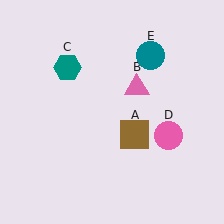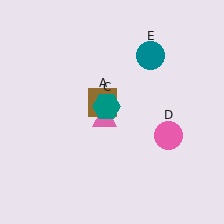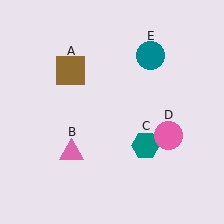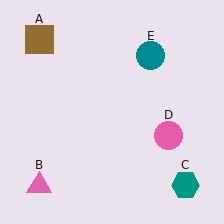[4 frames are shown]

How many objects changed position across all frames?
3 objects changed position: brown square (object A), pink triangle (object B), teal hexagon (object C).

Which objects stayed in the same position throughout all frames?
Pink circle (object D) and teal circle (object E) remained stationary.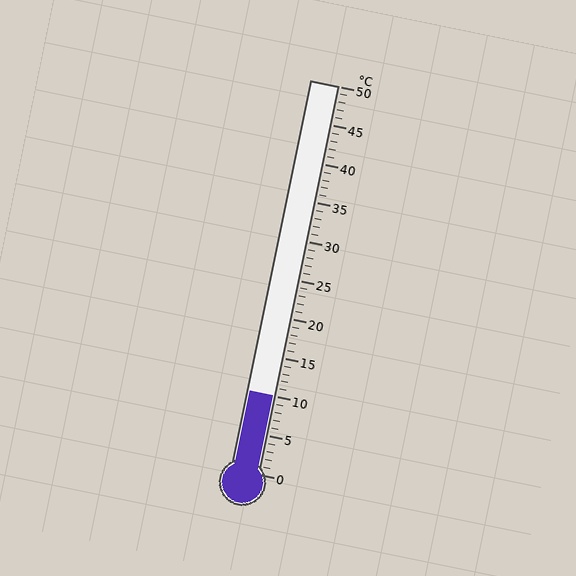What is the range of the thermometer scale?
The thermometer scale ranges from 0°C to 50°C.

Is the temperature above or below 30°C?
The temperature is below 30°C.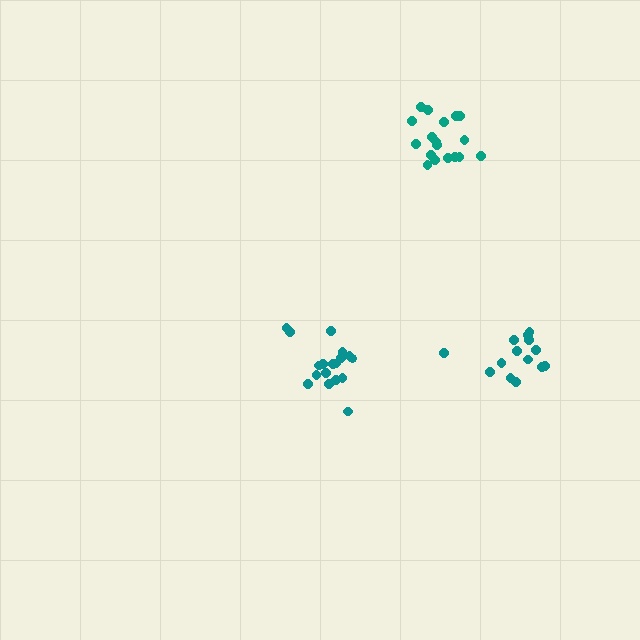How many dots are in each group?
Group 1: 19 dots, Group 2: 18 dots, Group 3: 14 dots (51 total).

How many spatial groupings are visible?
There are 3 spatial groupings.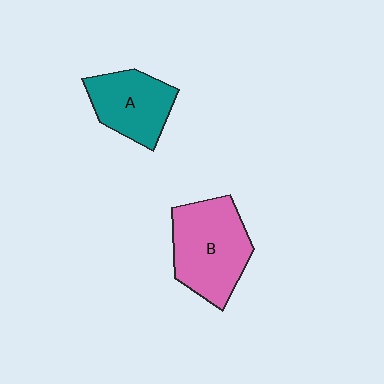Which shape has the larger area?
Shape B (pink).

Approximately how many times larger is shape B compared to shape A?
Approximately 1.4 times.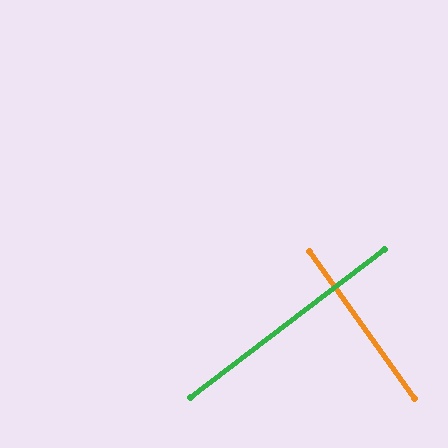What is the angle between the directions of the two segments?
Approximately 88 degrees.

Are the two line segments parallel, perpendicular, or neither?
Perpendicular — they meet at approximately 88°.